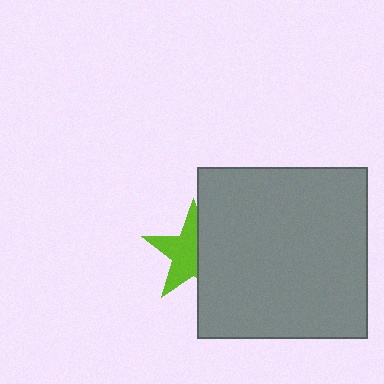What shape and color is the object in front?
The object in front is a gray square.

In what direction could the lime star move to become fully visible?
The lime star could move left. That would shift it out from behind the gray square entirely.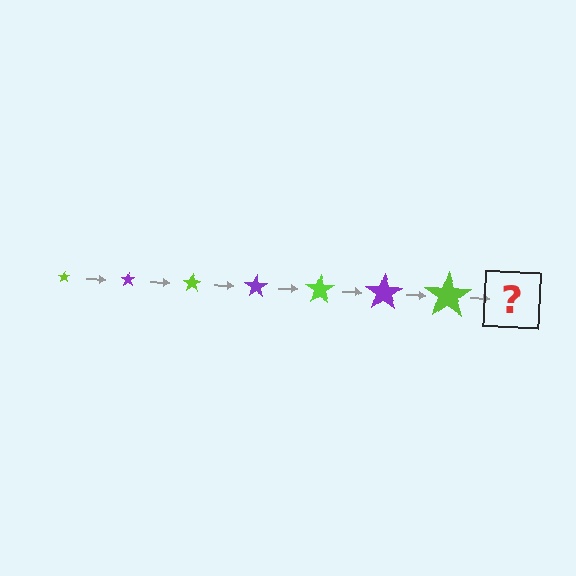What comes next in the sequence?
The next element should be a purple star, larger than the previous one.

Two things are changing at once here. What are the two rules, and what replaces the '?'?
The two rules are that the star grows larger each step and the color cycles through lime and purple. The '?' should be a purple star, larger than the previous one.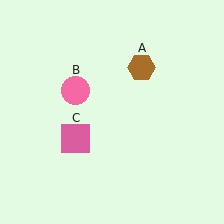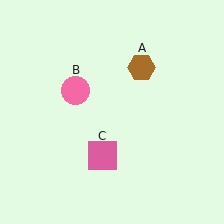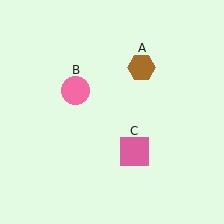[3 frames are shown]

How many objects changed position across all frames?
1 object changed position: pink square (object C).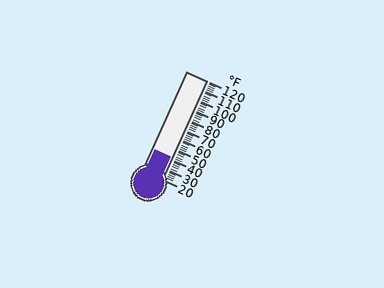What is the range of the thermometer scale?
The thermometer scale ranges from 20°F to 120°F.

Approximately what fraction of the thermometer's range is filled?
The thermometer is filled to approximately 20% of its range.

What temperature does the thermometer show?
The thermometer shows approximately 42°F.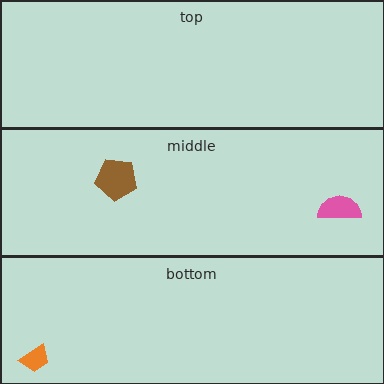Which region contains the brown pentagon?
The middle region.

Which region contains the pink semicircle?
The middle region.